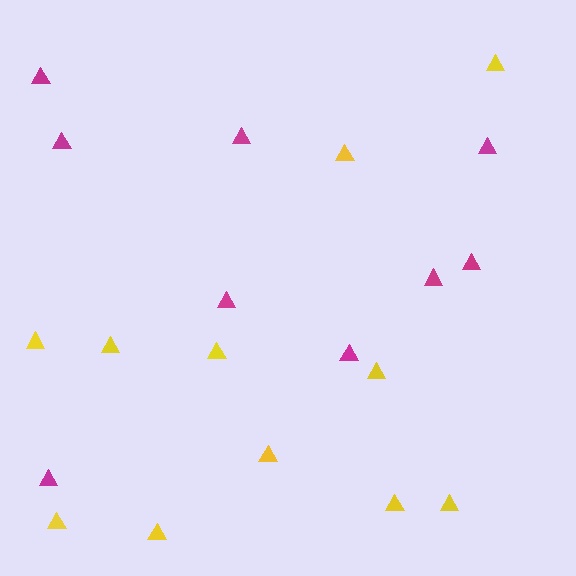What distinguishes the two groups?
There are 2 groups: one group of magenta triangles (9) and one group of yellow triangles (11).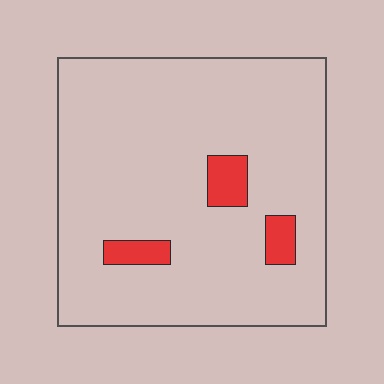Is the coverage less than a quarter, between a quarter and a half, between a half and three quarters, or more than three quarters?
Less than a quarter.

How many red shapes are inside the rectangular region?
3.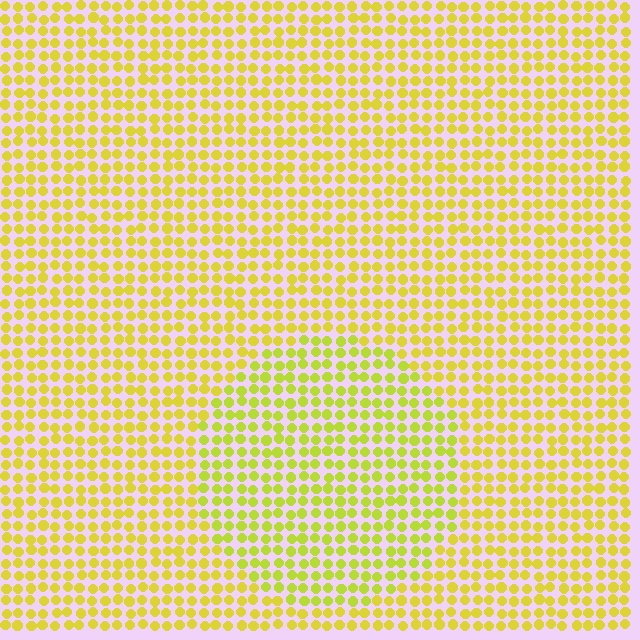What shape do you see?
I see a circle.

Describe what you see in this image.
The image is filled with small yellow elements in a uniform arrangement. A circle-shaped region is visible where the elements are tinted to a slightly different hue, forming a subtle color boundary.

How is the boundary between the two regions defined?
The boundary is defined purely by a slight shift in hue (about 17 degrees). Spacing, size, and orientation are identical on both sides.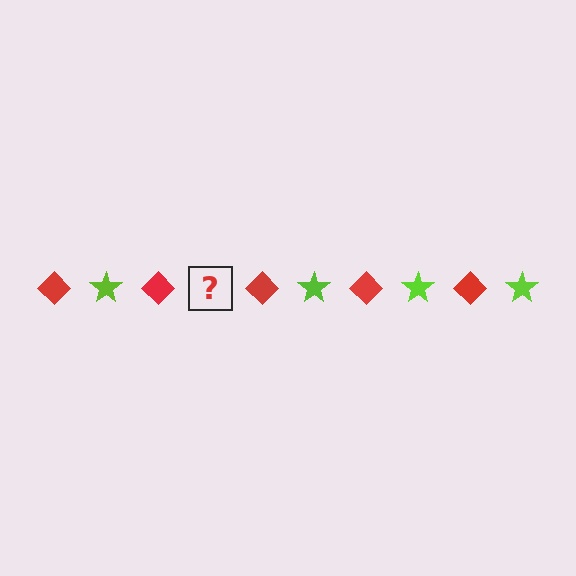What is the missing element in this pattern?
The missing element is a lime star.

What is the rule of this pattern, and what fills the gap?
The rule is that the pattern alternates between red diamond and lime star. The gap should be filled with a lime star.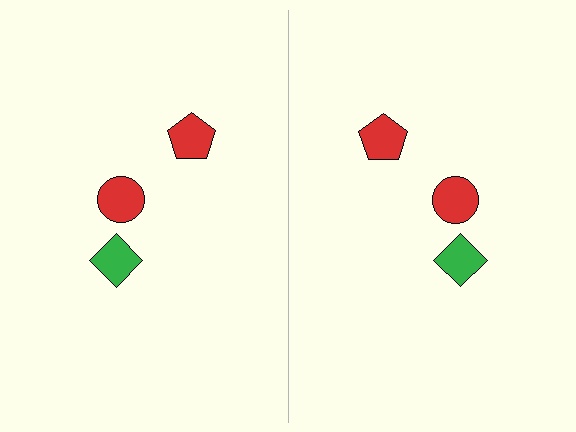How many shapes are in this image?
There are 6 shapes in this image.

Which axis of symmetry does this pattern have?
The pattern has a vertical axis of symmetry running through the center of the image.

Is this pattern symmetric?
Yes, this pattern has bilateral (reflection) symmetry.